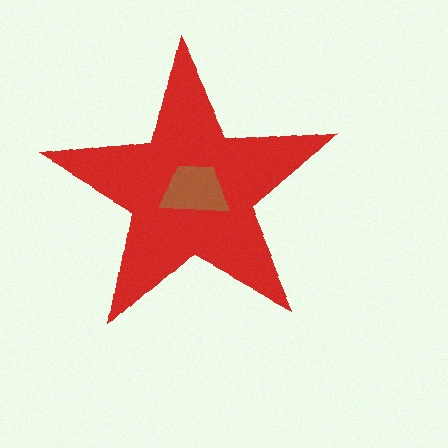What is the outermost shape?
The red star.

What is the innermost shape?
The brown trapezoid.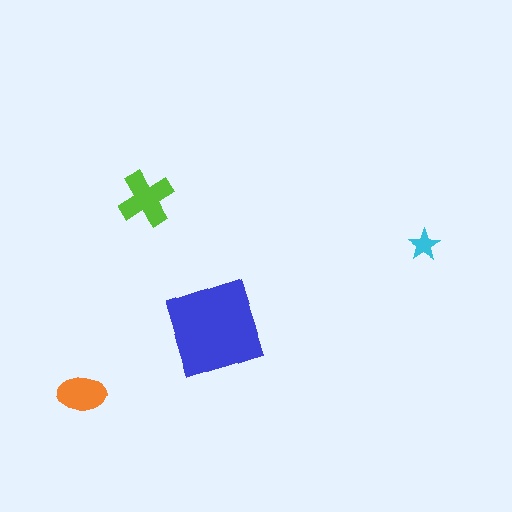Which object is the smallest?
The cyan star.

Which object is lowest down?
The orange ellipse is bottommost.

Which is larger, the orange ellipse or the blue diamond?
The blue diamond.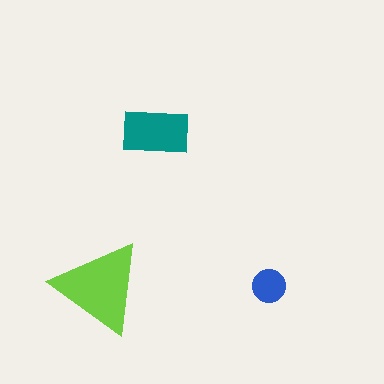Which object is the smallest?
The blue circle.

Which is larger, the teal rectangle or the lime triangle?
The lime triangle.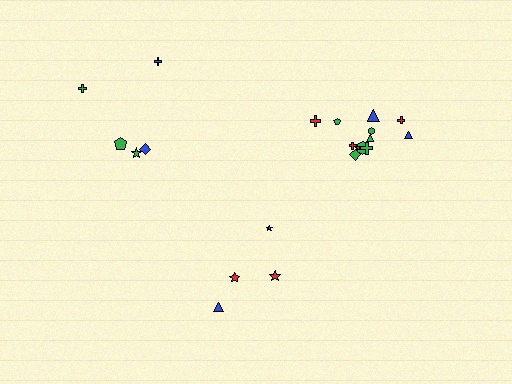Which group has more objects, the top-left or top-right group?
The top-right group.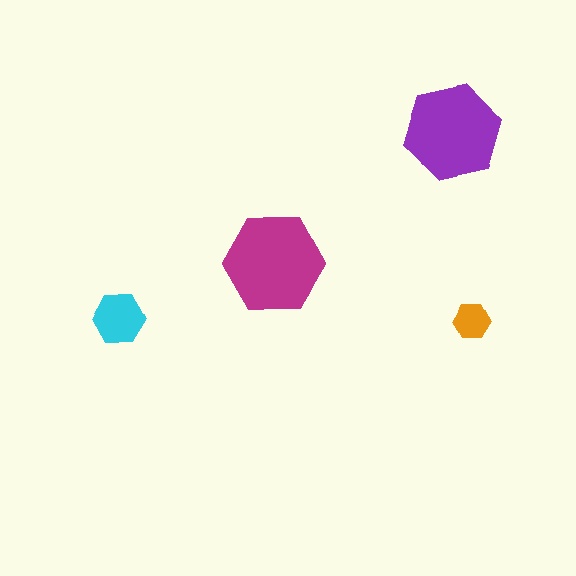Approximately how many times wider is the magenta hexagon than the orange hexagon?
About 2.5 times wider.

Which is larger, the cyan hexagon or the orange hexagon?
The cyan one.